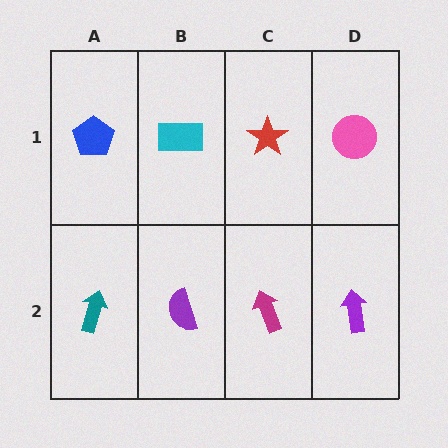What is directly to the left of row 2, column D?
A magenta arrow.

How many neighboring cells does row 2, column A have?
2.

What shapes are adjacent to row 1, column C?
A magenta arrow (row 2, column C), a cyan rectangle (row 1, column B), a pink circle (row 1, column D).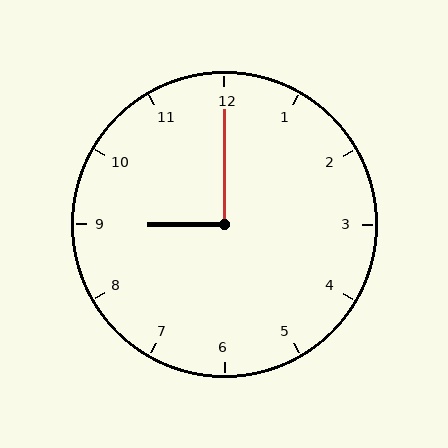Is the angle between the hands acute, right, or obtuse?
It is right.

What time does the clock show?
9:00.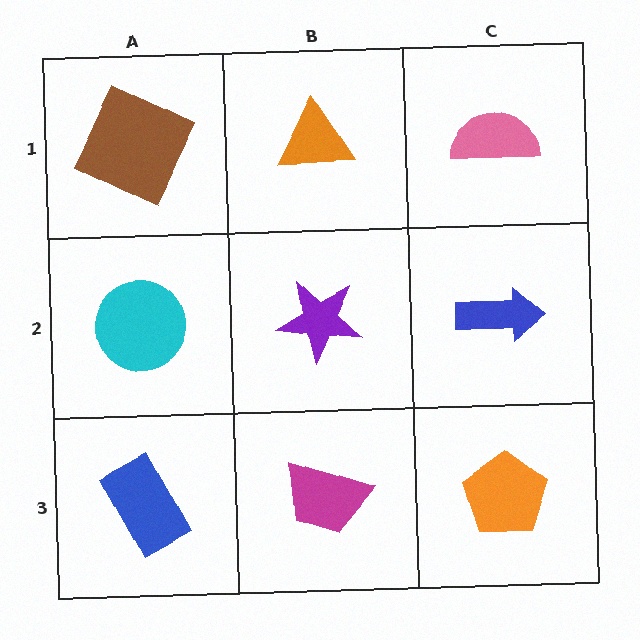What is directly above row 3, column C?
A blue arrow.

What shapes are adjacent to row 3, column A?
A cyan circle (row 2, column A), a magenta trapezoid (row 3, column B).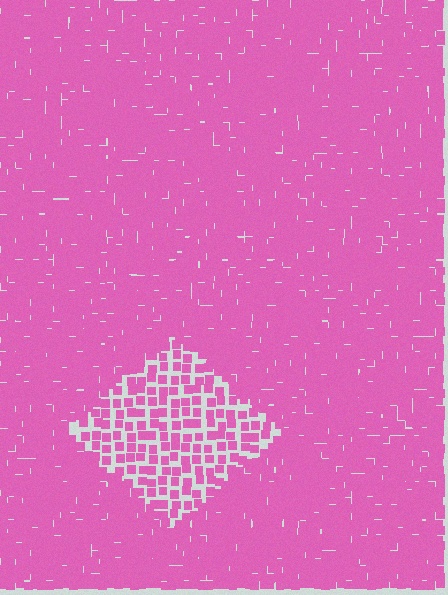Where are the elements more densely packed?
The elements are more densely packed outside the diamond boundary.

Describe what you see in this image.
The image contains small pink elements arranged at two different densities. A diamond-shaped region is visible where the elements are less densely packed than the surrounding area.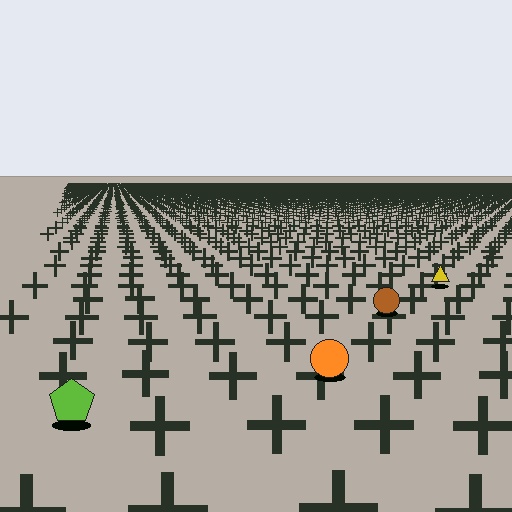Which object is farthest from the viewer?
The yellow triangle is farthest from the viewer. It appears smaller and the ground texture around it is denser.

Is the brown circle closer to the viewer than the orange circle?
No. The orange circle is closer — you can tell from the texture gradient: the ground texture is coarser near it.